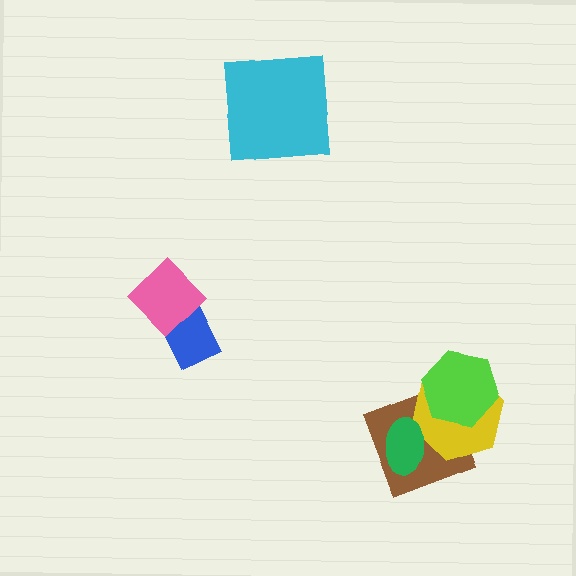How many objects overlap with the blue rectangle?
1 object overlaps with the blue rectangle.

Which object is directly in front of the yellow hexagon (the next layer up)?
The green ellipse is directly in front of the yellow hexagon.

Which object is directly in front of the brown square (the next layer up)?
The yellow hexagon is directly in front of the brown square.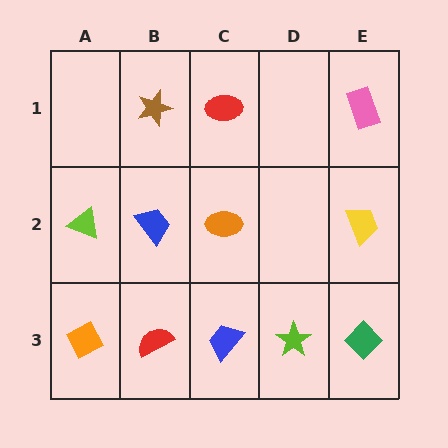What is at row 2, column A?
A lime triangle.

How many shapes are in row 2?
4 shapes.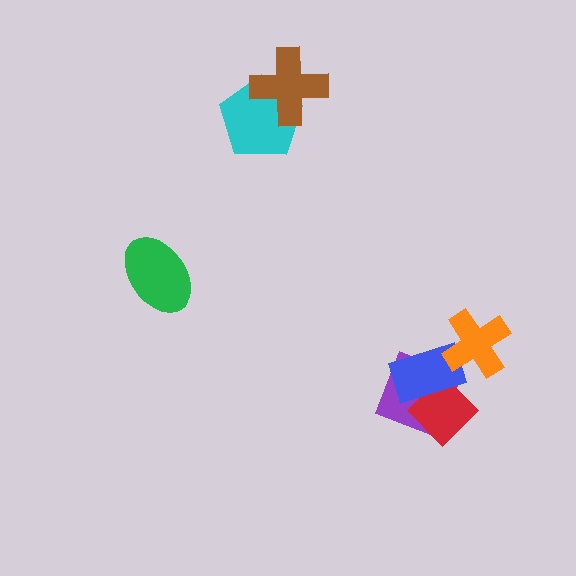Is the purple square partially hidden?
Yes, it is partially covered by another shape.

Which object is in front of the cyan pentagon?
The brown cross is in front of the cyan pentagon.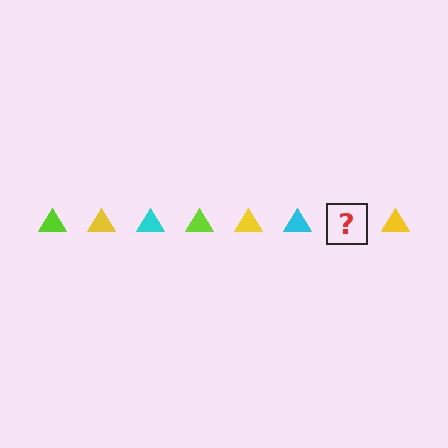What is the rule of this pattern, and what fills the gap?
The rule is that the pattern cycles through lime, yellow, cyan triangles. The gap should be filled with a lime triangle.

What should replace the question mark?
The question mark should be replaced with a lime triangle.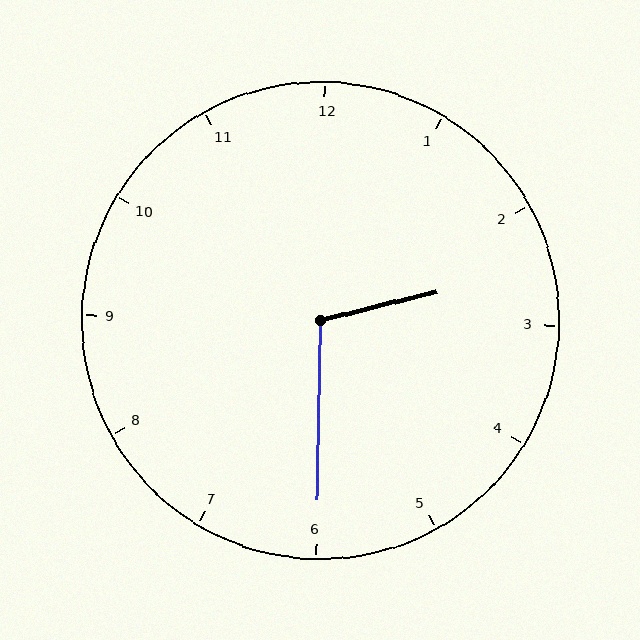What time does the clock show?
2:30.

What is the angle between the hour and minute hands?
Approximately 105 degrees.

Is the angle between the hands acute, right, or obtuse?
It is obtuse.